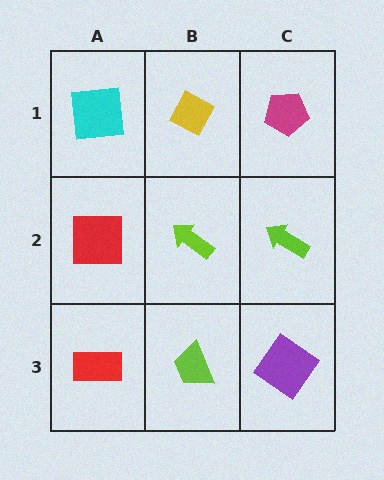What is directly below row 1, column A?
A red square.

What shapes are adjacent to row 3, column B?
A lime arrow (row 2, column B), a red rectangle (row 3, column A), a purple diamond (row 3, column C).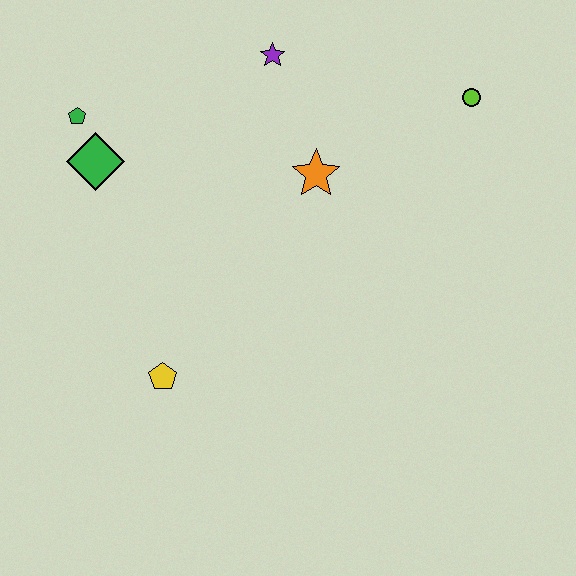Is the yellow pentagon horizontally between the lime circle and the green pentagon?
Yes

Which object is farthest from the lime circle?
The yellow pentagon is farthest from the lime circle.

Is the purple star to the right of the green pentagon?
Yes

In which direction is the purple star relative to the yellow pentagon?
The purple star is above the yellow pentagon.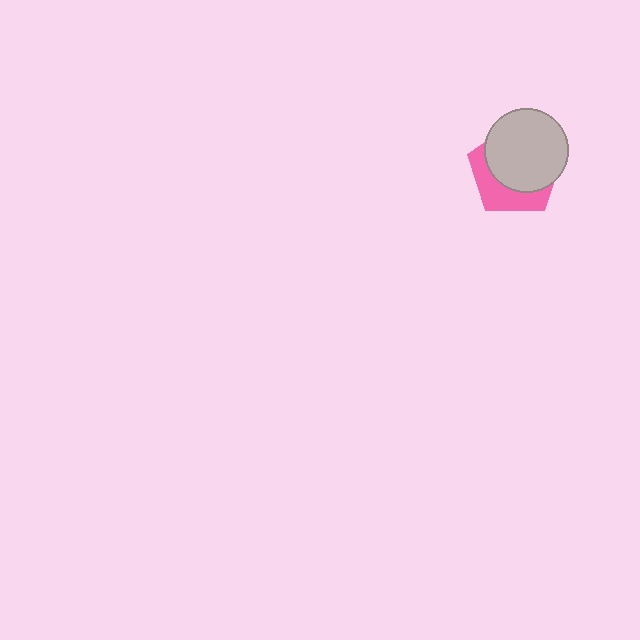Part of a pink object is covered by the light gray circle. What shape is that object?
It is a pentagon.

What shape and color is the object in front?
The object in front is a light gray circle.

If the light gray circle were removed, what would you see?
You would see the complete pink pentagon.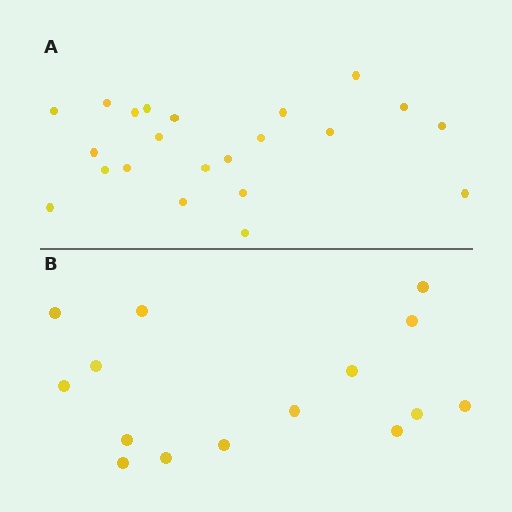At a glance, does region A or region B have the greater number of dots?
Region A (the top region) has more dots.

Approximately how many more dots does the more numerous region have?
Region A has roughly 8 or so more dots than region B.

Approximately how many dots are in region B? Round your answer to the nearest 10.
About 20 dots. (The exact count is 15, which rounds to 20.)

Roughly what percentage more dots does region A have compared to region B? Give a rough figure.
About 45% more.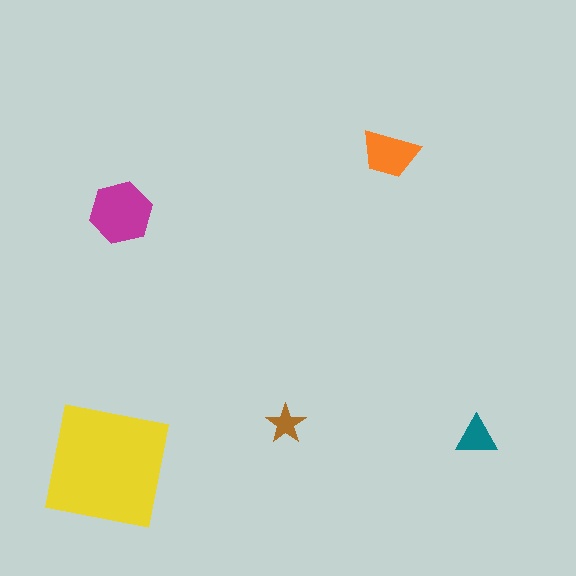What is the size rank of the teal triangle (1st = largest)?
4th.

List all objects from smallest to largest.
The brown star, the teal triangle, the orange trapezoid, the magenta hexagon, the yellow square.